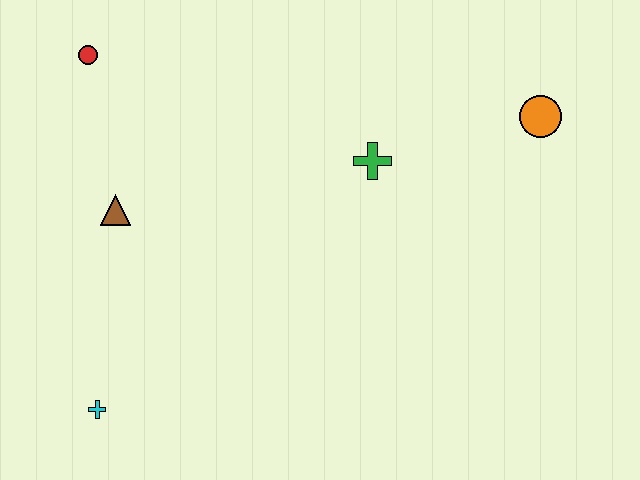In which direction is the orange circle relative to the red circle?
The orange circle is to the right of the red circle.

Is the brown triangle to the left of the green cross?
Yes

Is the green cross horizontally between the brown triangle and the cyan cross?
No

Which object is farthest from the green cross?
The cyan cross is farthest from the green cross.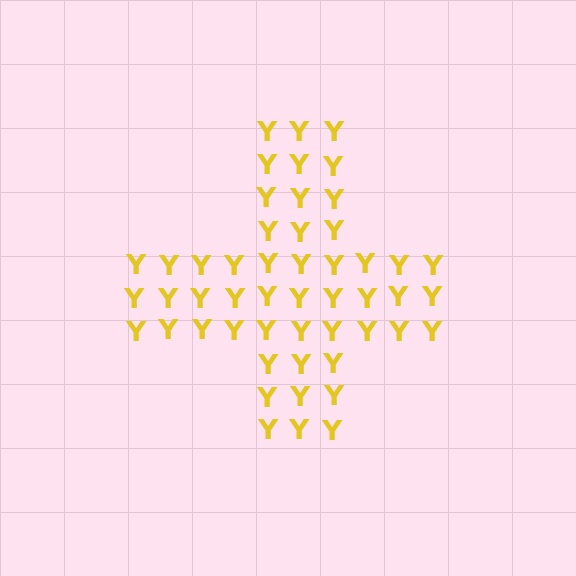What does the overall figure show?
The overall figure shows a cross.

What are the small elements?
The small elements are letter Y's.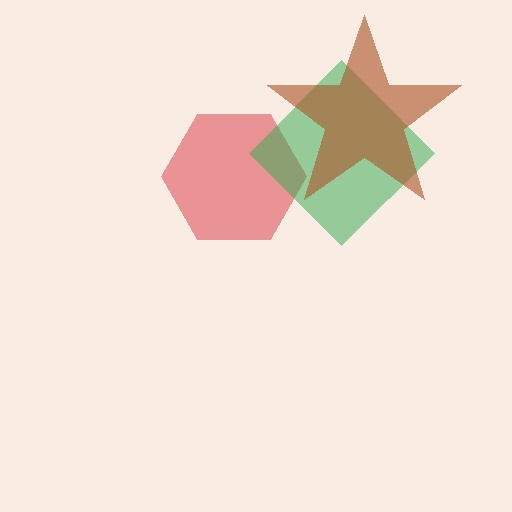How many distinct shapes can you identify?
There are 3 distinct shapes: a red hexagon, a green diamond, a brown star.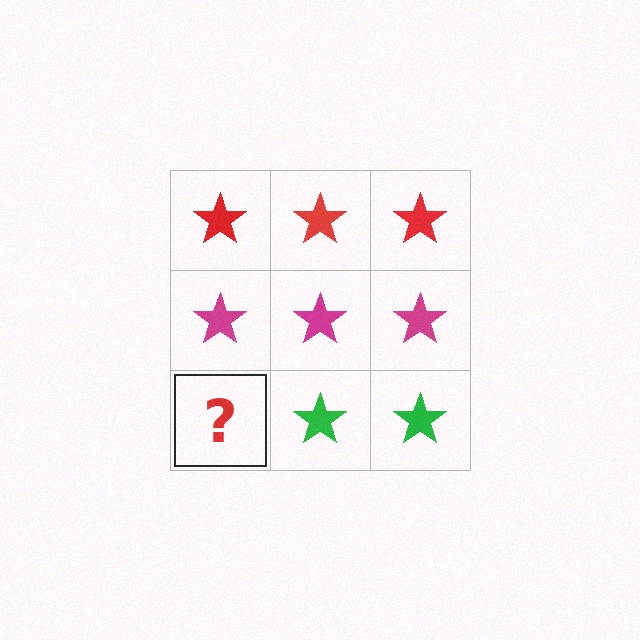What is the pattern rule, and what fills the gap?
The rule is that each row has a consistent color. The gap should be filled with a green star.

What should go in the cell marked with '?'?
The missing cell should contain a green star.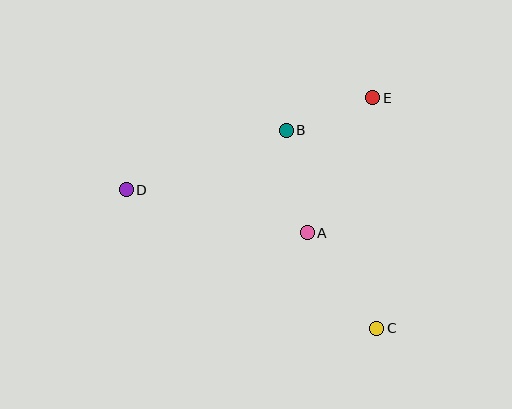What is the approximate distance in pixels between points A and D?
The distance between A and D is approximately 186 pixels.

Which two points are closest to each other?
Points B and E are closest to each other.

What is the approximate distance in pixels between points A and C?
The distance between A and C is approximately 118 pixels.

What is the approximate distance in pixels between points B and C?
The distance between B and C is approximately 218 pixels.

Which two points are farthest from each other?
Points C and D are farthest from each other.